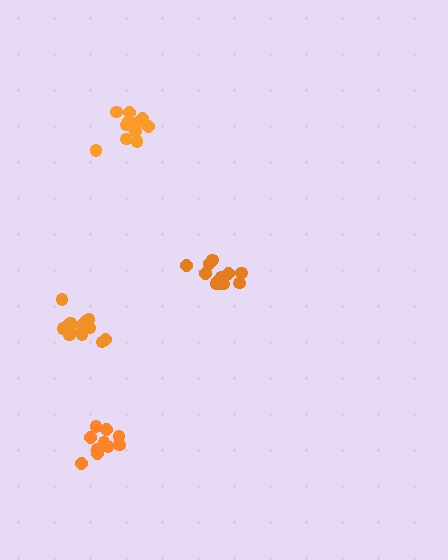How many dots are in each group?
Group 1: 16 dots, Group 2: 13 dots, Group 3: 11 dots, Group 4: 10 dots (50 total).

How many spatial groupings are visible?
There are 4 spatial groupings.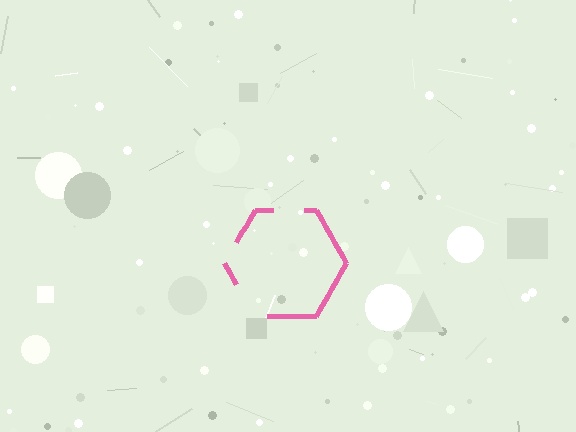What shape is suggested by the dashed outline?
The dashed outline suggests a hexagon.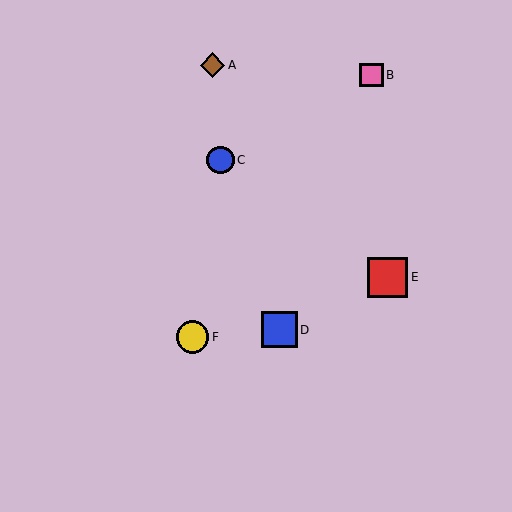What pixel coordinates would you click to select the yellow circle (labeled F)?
Click at (193, 337) to select the yellow circle F.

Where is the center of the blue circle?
The center of the blue circle is at (220, 160).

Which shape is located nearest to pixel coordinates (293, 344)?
The blue square (labeled D) at (280, 330) is nearest to that location.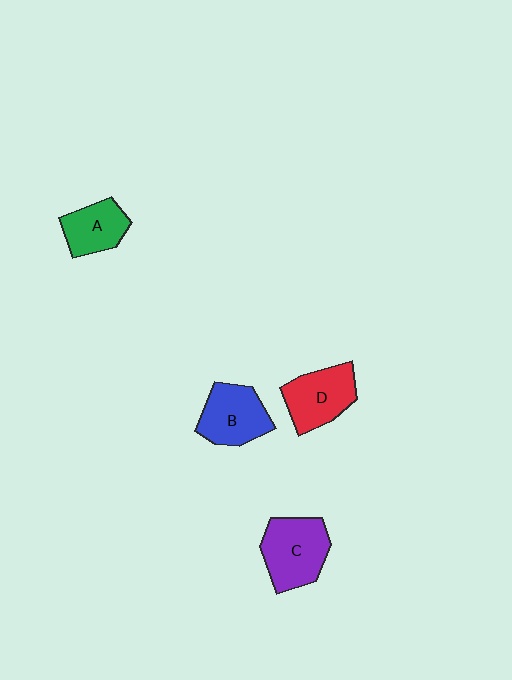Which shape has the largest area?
Shape C (purple).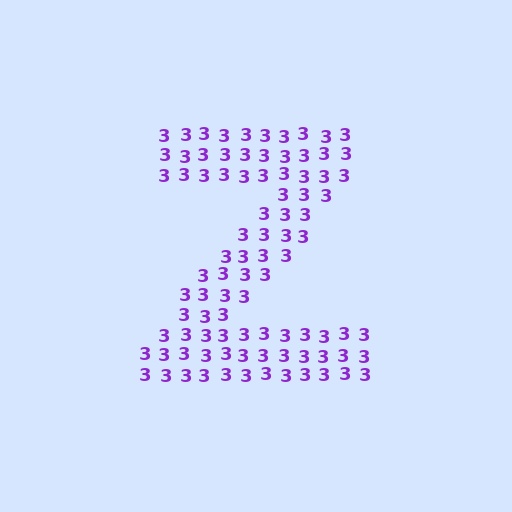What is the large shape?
The large shape is the letter Z.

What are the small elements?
The small elements are digit 3's.